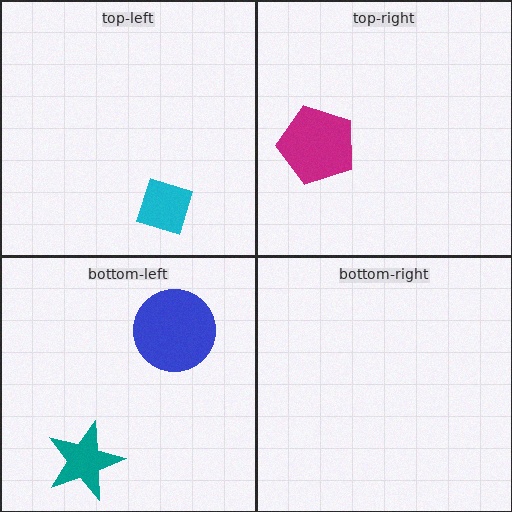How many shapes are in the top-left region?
1.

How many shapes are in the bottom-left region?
2.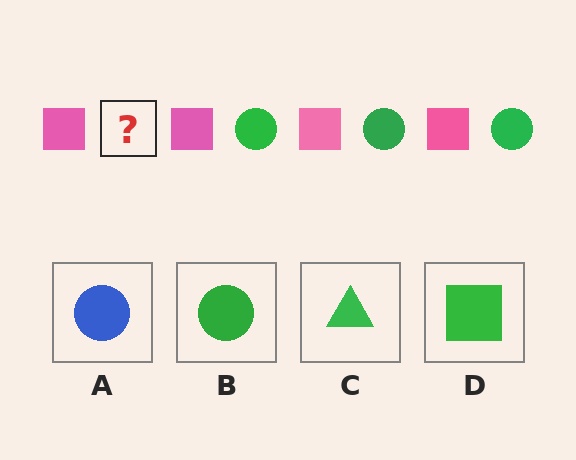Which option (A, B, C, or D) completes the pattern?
B.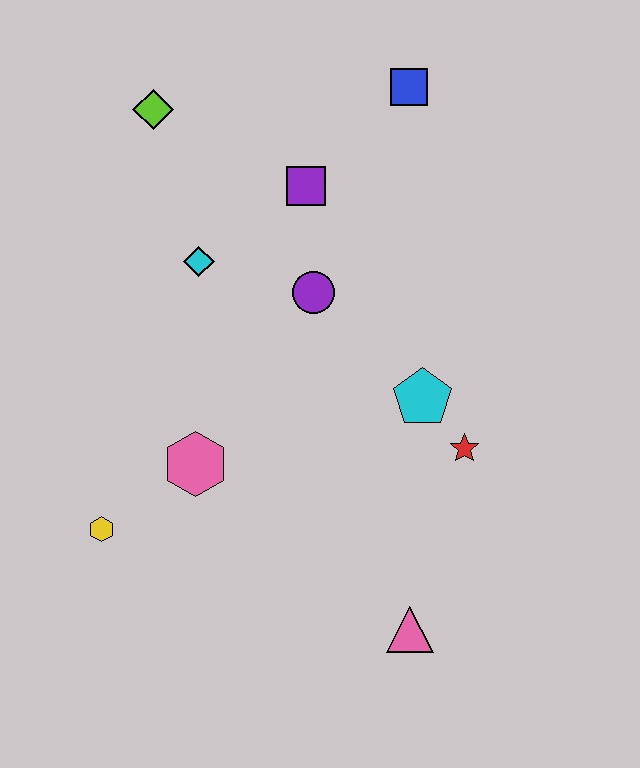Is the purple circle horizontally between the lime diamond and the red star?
Yes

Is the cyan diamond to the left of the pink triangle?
Yes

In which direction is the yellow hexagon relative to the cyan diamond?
The yellow hexagon is below the cyan diamond.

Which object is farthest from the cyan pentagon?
The lime diamond is farthest from the cyan pentagon.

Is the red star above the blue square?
No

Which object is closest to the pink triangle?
The red star is closest to the pink triangle.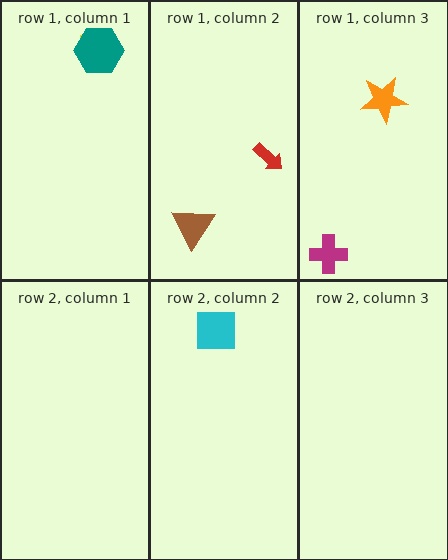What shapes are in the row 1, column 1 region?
The yellow rectangle, the teal hexagon.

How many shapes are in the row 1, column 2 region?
2.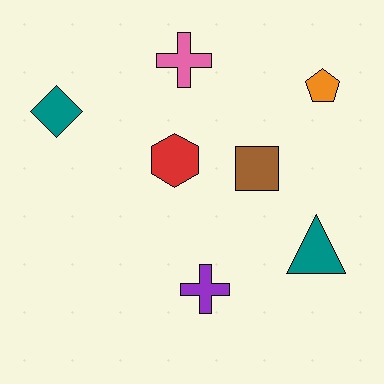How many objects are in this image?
There are 7 objects.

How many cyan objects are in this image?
There are no cyan objects.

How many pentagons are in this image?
There is 1 pentagon.